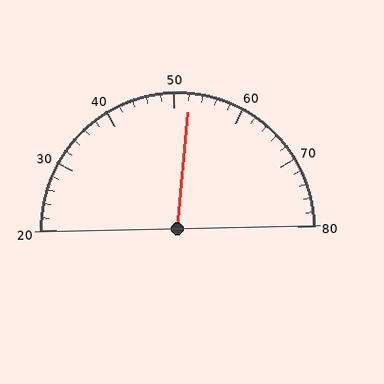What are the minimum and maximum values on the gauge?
The gauge ranges from 20 to 80.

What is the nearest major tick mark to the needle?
The nearest major tick mark is 50.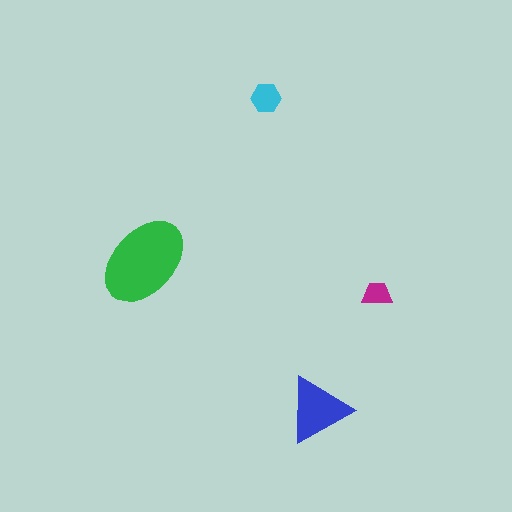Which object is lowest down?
The blue triangle is bottommost.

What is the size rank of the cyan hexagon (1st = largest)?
3rd.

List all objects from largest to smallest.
The green ellipse, the blue triangle, the cyan hexagon, the magenta trapezoid.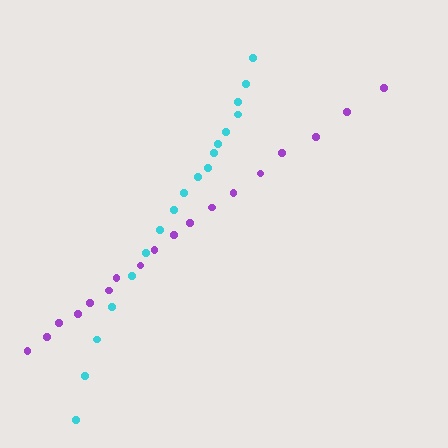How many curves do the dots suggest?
There are 2 distinct paths.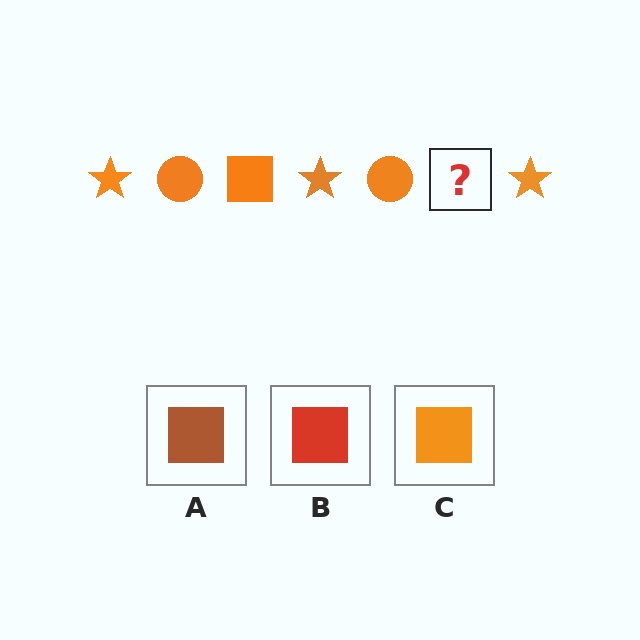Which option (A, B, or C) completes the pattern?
C.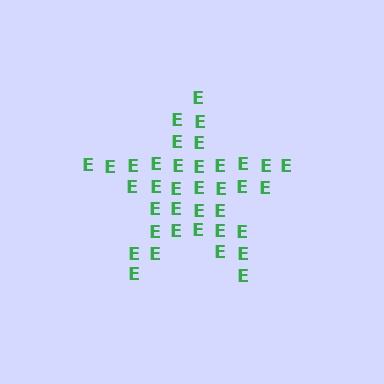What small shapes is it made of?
It is made of small letter E's.